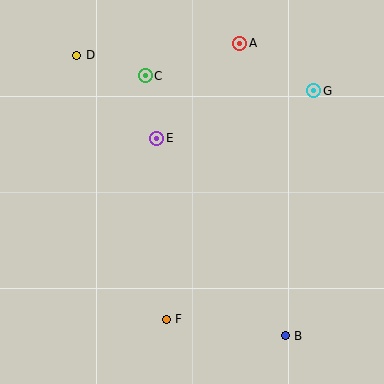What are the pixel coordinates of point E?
Point E is at (157, 138).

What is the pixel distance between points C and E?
The distance between C and E is 64 pixels.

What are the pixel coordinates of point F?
Point F is at (166, 319).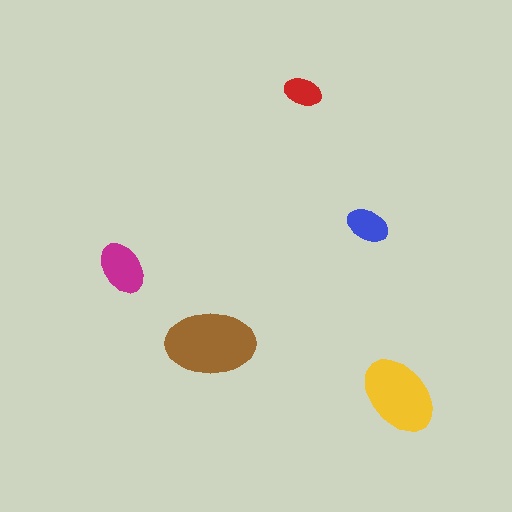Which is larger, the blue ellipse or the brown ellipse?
The brown one.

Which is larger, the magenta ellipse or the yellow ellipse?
The yellow one.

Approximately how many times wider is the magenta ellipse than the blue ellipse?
About 1.5 times wider.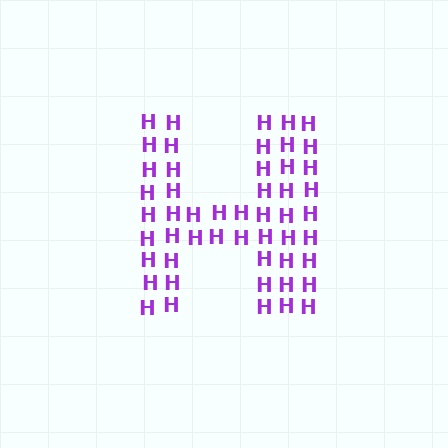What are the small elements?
The small elements are letter H's.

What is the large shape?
The large shape is the letter H.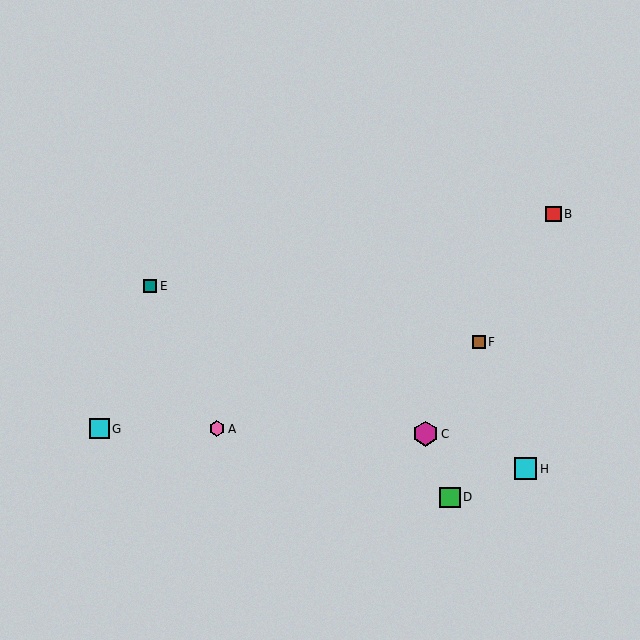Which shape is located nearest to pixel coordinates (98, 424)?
The cyan square (labeled G) at (99, 429) is nearest to that location.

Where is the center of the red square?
The center of the red square is at (553, 214).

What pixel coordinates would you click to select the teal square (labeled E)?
Click at (150, 286) to select the teal square E.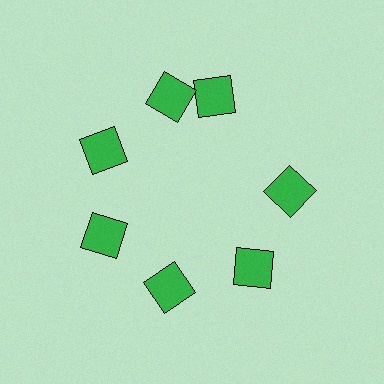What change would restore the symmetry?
The symmetry would be restored by rotating it back into even spacing with its neighbors so that all 7 squares sit at equal angles and equal distance from the center.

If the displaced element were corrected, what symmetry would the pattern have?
It would have 7-fold rotational symmetry — the pattern would map onto itself every 51 degrees.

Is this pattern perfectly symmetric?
No. The 7 green squares are arranged in a ring, but one element near the 1 o'clock position is rotated out of alignment along the ring, breaking the 7-fold rotational symmetry.